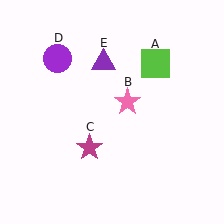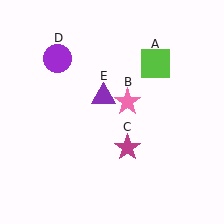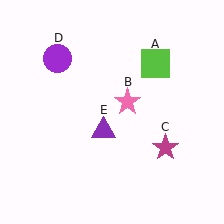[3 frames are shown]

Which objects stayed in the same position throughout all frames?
Lime square (object A) and pink star (object B) and purple circle (object D) remained stationary.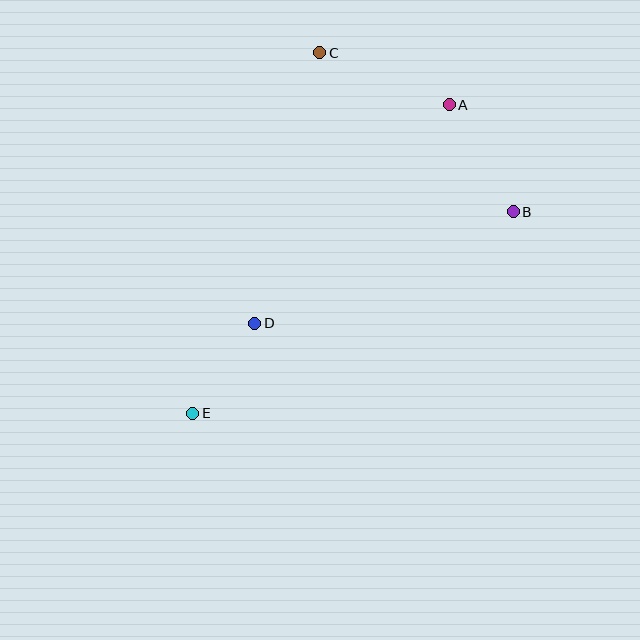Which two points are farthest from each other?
Points A and E are farthest from each other.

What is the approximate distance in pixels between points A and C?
The distance between A and C is approximately 139 pixels.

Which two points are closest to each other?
Points D and E are closest to each other.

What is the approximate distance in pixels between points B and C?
The distance between B and C is approximately 250 pixels.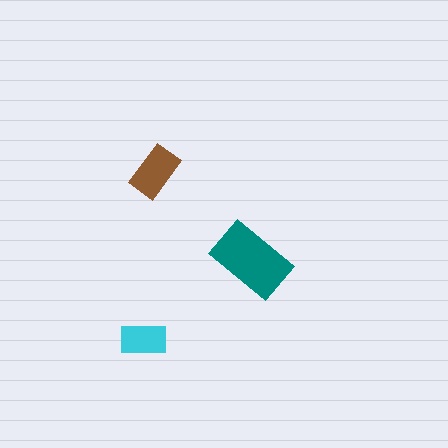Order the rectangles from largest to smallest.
the teal one, the brown one, the cyan one.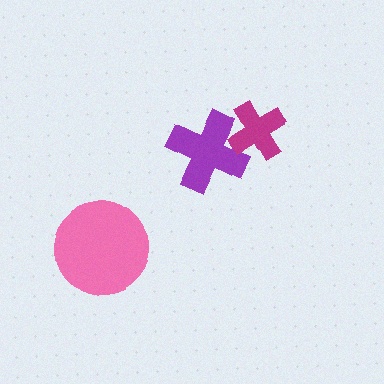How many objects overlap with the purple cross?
1 object overlaps with the purple cross.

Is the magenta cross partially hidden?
No, no other shape covers it.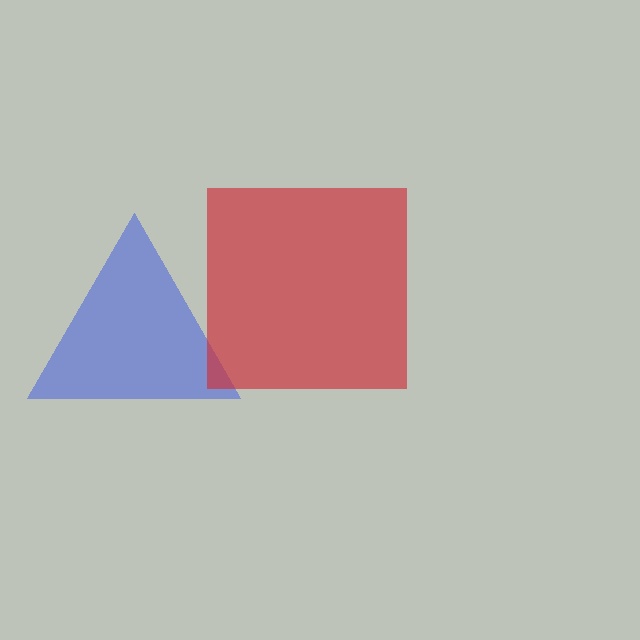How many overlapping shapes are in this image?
There are 2 overlapping shapes in the image.